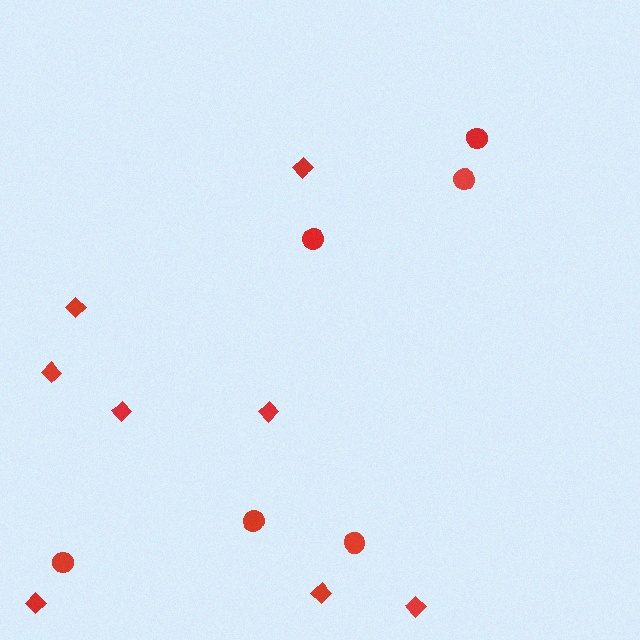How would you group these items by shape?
There are 2 groups: one group of diamonds (8) and one group of circles (6).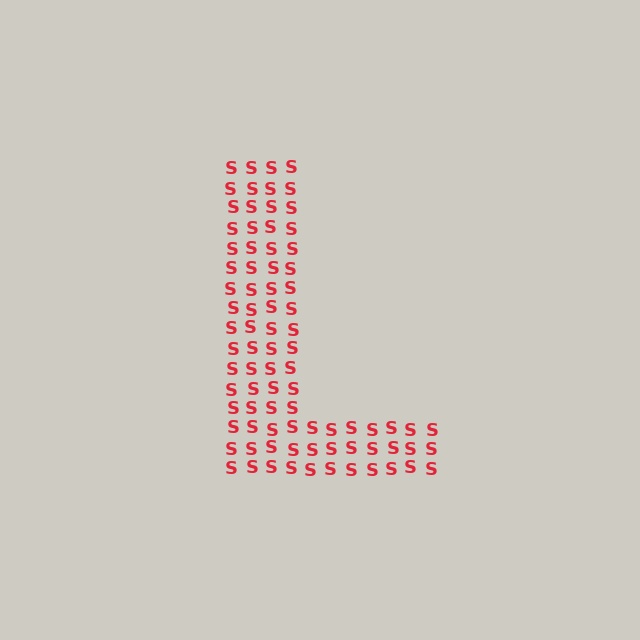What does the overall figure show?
The overall figure shows the letter L.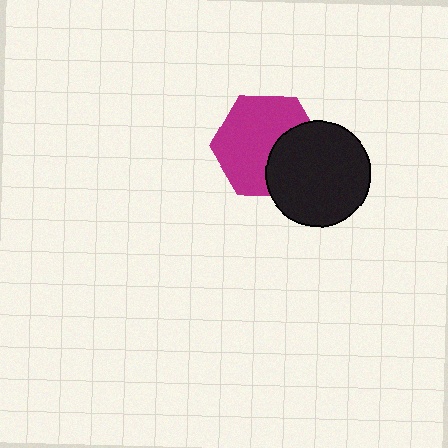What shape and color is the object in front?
The object in front is a black circle.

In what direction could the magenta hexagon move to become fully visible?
The magenta hexagon could move left. That would shift it out from behind the black circle entirely.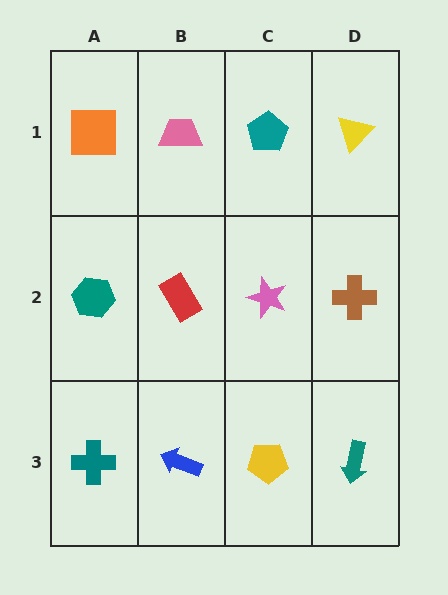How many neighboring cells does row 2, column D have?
3.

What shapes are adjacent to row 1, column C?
A pink star (row 2, column C), a pink trapezoid (row 1, column B), a yellow triangle (row 1, column D).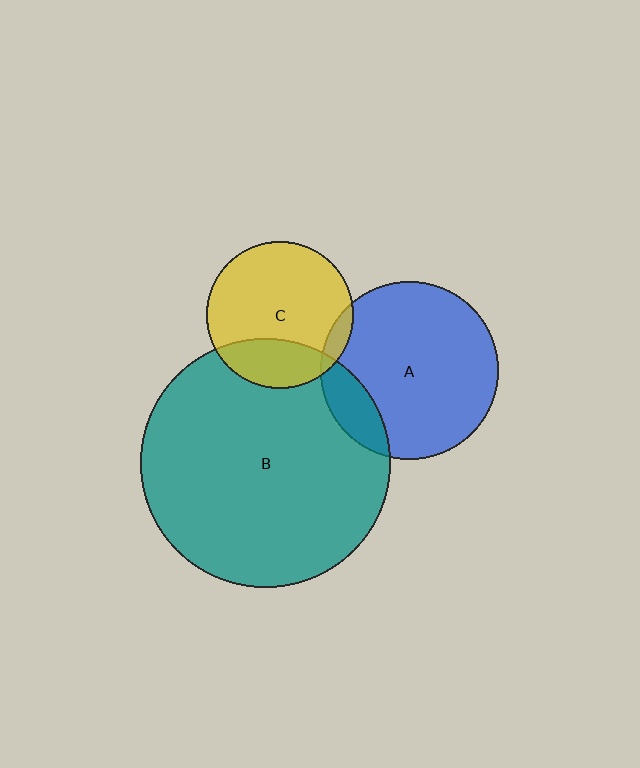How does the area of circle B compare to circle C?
Approximately 2.9 times.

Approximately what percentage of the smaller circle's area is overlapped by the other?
Approximately 5%.